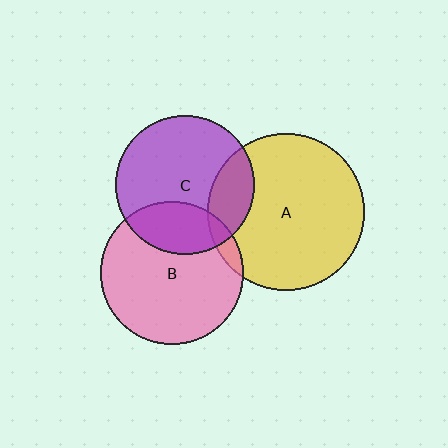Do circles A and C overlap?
Yes.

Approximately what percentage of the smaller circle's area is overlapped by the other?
Approximately 20%.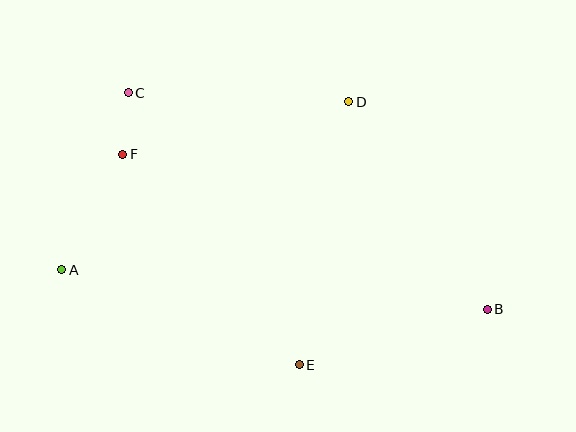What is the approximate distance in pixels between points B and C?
The distance between B and C is approximately 419 pixels.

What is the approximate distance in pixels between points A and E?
The distance between A and E is approximately 256 pixels.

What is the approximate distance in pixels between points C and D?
The distance between C and D is approximately 221 pixels.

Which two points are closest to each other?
Points C and F are closest to each other.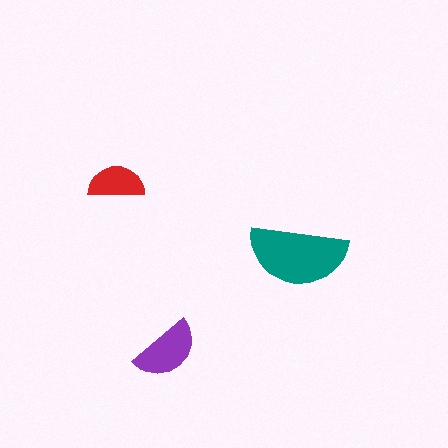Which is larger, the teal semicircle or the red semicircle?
The teal one.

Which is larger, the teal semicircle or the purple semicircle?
The teal one.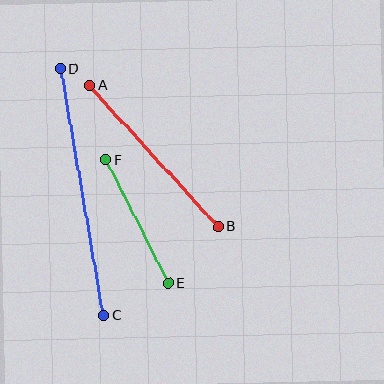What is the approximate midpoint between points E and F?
The midpoint is at approximately (137, 221) pixels.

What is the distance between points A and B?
The distance is approximately 191 pixels.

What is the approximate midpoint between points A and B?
The midpoint is at approximately (154, 156) pixels.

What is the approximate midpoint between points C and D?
The midpoint is at approximately (82, 192) pixels.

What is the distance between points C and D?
The distance is approximately 250 pixels.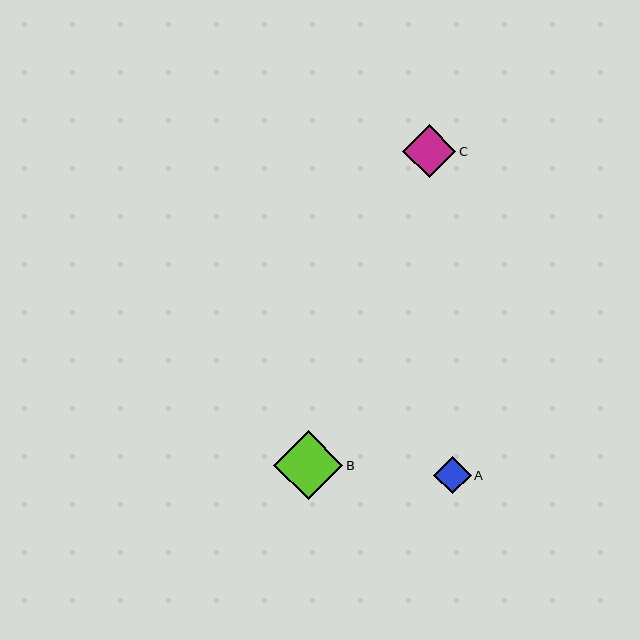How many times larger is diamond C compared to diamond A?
Diamond C is approximately 1.4 times the size of diamond A.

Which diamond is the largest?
Diamond B is the largest with a size of approximately 69 pixels.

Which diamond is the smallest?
Diamond A is the smallest with a size of approximately 38 pixels.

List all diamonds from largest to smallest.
From largest to smallest: B, C, A.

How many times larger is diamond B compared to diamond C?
Diamond B is approximately 1.3 times the size of diamond C.